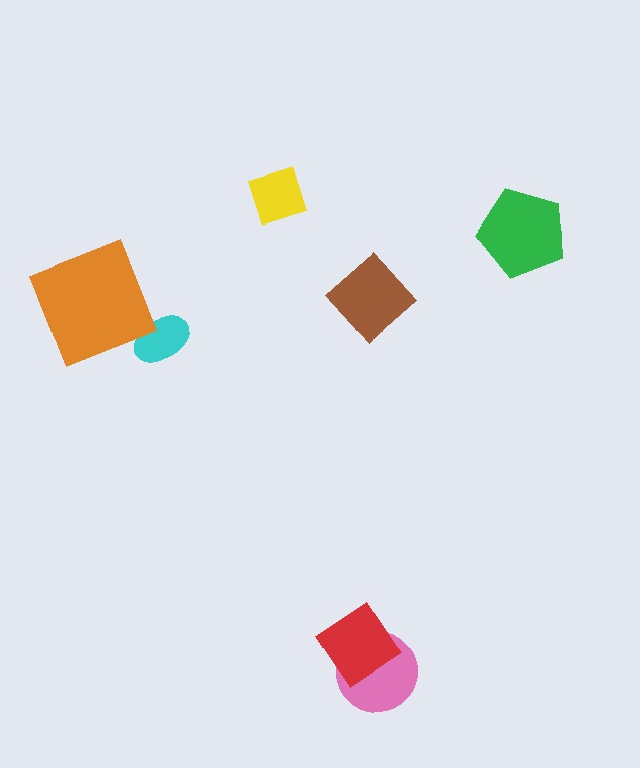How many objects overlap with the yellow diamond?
0 objects overlap with the yellow diamond.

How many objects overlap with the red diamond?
1 object overlaps with the red diamond.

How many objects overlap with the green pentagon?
0 objects overlap with the green pentagon.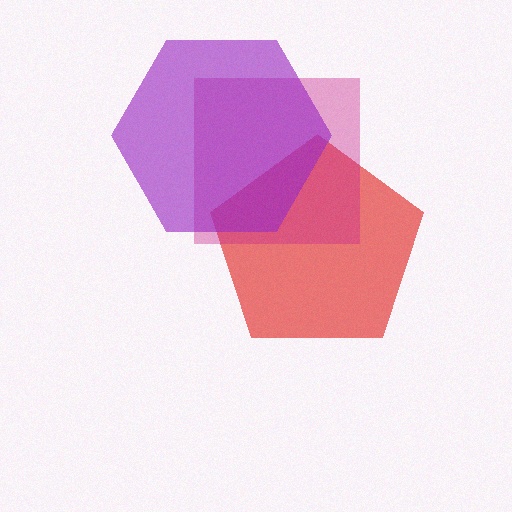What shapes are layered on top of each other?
The layered shapes are: a red pentagon, a magenta square, a purple hexagon.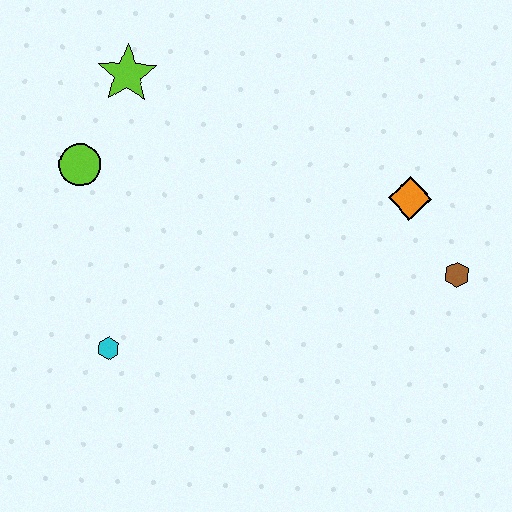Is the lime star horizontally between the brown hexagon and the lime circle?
Yes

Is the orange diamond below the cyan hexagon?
No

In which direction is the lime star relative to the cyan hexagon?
The lime star is above the cyan hexagon.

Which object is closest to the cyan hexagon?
The lime circle is closest to the cyan hexagon.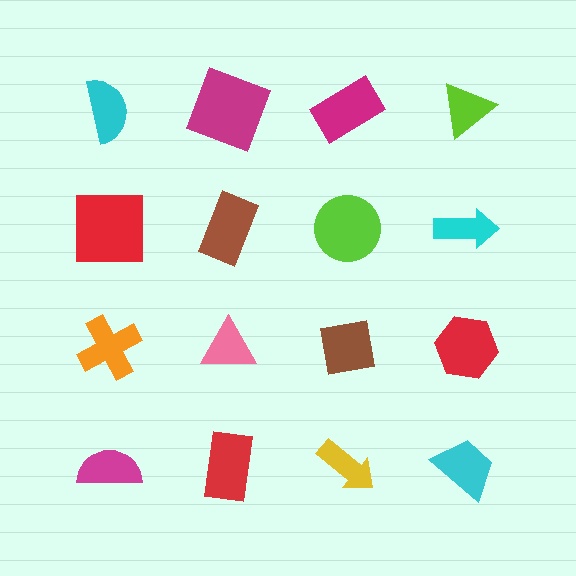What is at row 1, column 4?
A lime triangle.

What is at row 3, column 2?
A pink triangle.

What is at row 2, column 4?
A cyan arrow.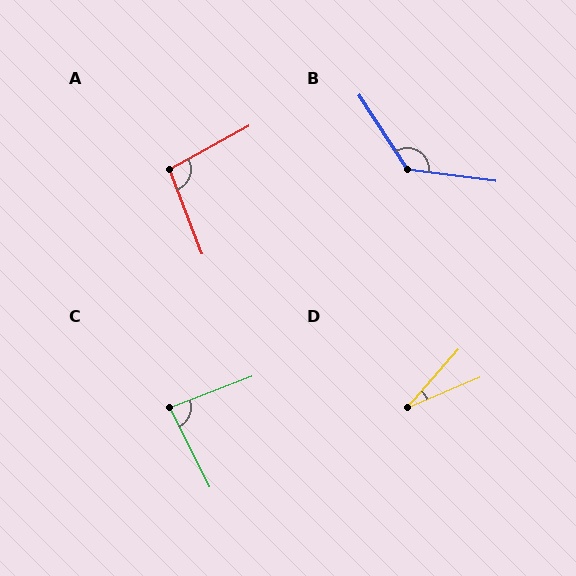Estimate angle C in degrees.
Approximately 84 degrees.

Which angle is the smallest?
D, at approximately 26 degrees.